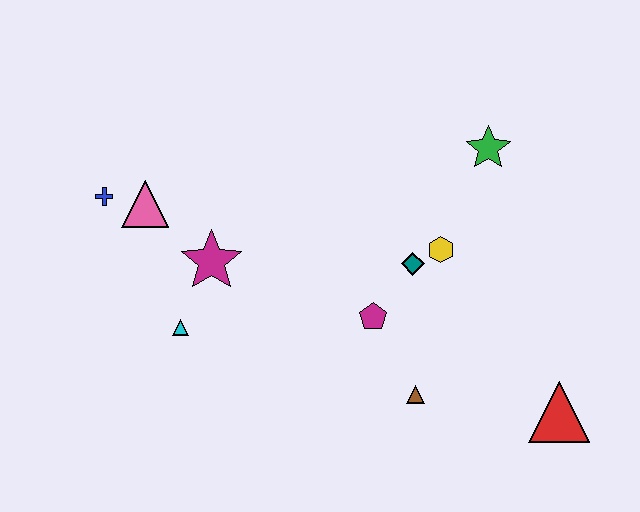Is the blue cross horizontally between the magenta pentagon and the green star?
No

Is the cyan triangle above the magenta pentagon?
No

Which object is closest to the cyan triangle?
The magenta star is closest to the cyan triangle.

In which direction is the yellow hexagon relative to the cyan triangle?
The yellow hexagon is to the right of the cyan triangle.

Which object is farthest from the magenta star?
The red triangle is farthest from the magenta star.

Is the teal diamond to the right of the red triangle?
No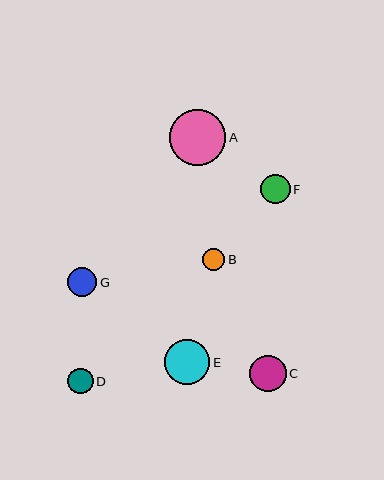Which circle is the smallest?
Circle B is the smallest with a size of approximately 22 pixels.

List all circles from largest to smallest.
From largest to smallest: A, E, C, F, G, D, B.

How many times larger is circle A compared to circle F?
Circle A is approximately 1.9 times the size of circle F.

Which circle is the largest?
Circle A is the largest with a size of approximately 56 pixels.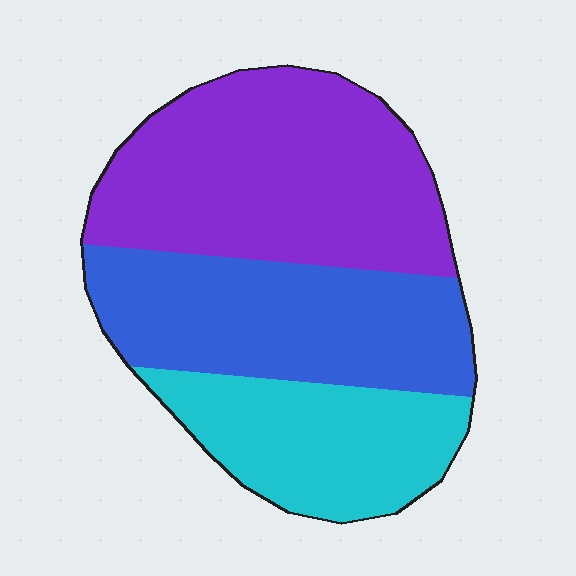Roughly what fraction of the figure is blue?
Blue covers 33% of the figure.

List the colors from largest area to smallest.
From largest to smallest: purple, blue, cyan.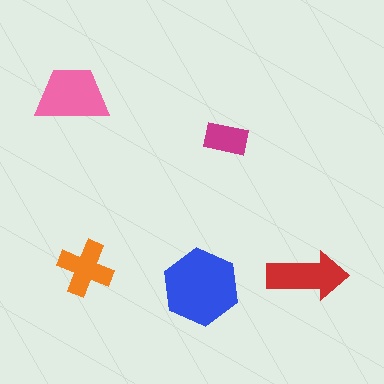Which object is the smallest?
The magenta rectangle.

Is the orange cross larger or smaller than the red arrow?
Smaller.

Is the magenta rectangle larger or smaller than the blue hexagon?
Smaller.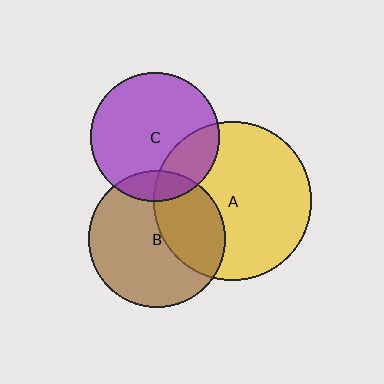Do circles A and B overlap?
Yes.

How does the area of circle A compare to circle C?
Approximately 1.5 times.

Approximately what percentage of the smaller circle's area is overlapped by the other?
Approximately 35%.